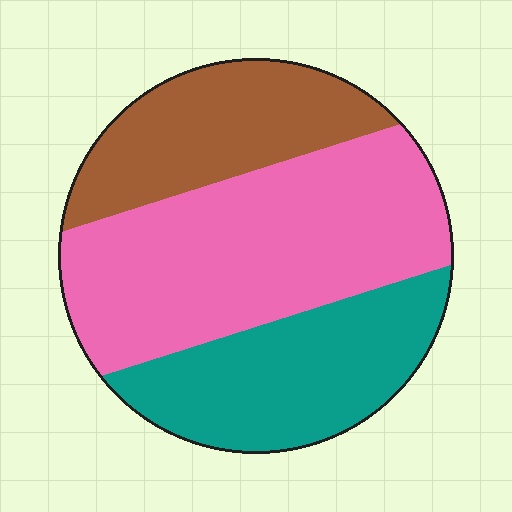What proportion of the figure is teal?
Teal takes up about one quarter (1/4) of the figure.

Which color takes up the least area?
Brown, at roughly 25%.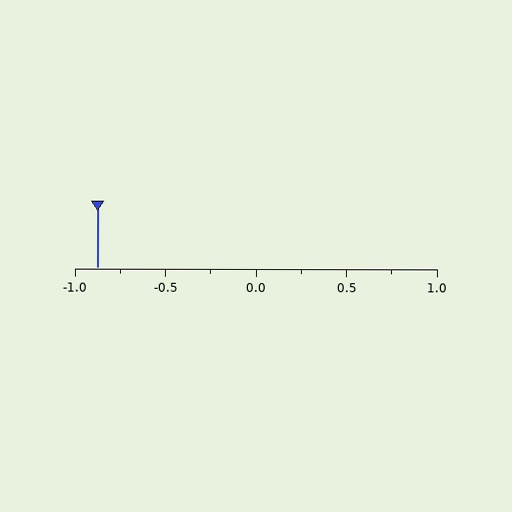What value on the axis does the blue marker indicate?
The marker indicates approximately -0.88.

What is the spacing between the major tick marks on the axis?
The major ticks are spaced 0.5 apart.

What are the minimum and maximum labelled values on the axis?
The axis runs from -1.0 to 1.0.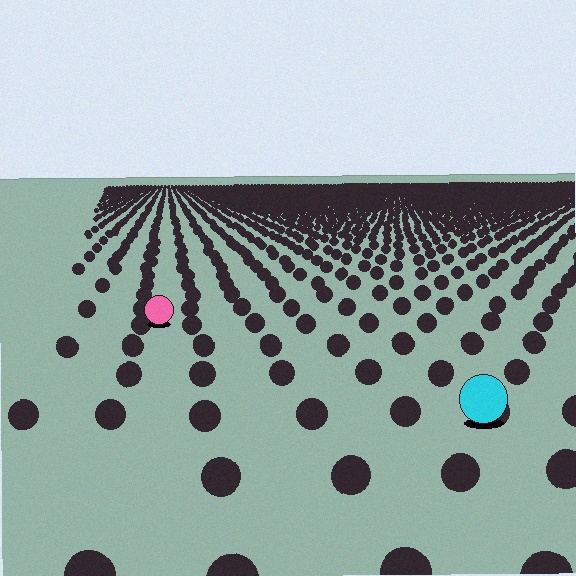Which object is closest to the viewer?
The cyan circle is closest. The texture marks near it are larger and more spread out.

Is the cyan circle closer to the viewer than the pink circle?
Yes. The cyan circle is closer — you can tell from the texture gradient: the ground texture is coarser near it.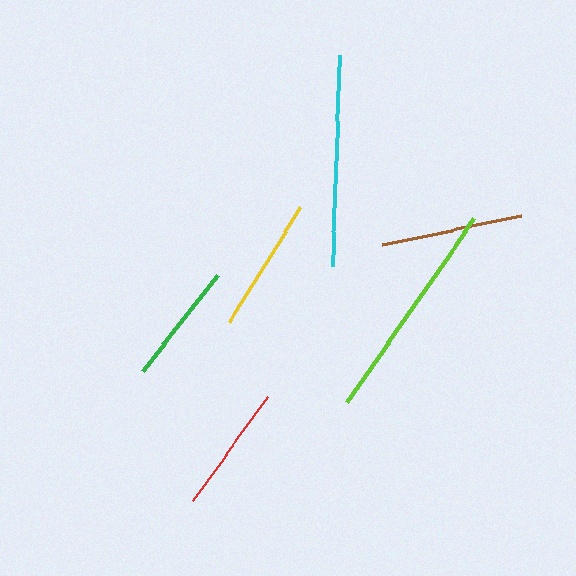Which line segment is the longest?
The lime line is the longest at approximately 224 pixels.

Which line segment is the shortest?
The green line is the shortest at approximately 123 pixels.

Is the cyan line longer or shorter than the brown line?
The cyan line is longer than the brown line.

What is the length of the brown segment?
The brown segment is approximately 143 pixels long.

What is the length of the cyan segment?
The cyan segment is approximately 211 pixels long.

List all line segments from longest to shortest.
From longest to shortest: lime, cyan, brown, yellow, red, green.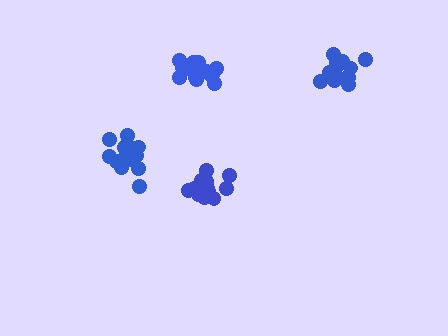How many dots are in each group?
Group 1: 15 dots, Group 2: 17 dots, Group 3: 15 dots, Group 4: 17 dots (64 total).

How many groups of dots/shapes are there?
There are 4 groups.